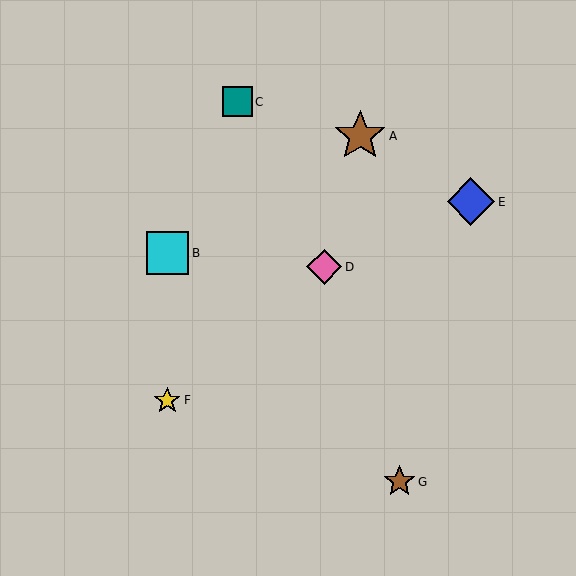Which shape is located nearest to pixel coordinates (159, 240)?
The cyan square (labeled B) at (167, 253) is nearest to that location.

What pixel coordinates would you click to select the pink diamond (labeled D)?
Click at (324, 267) to select the pink diamond D.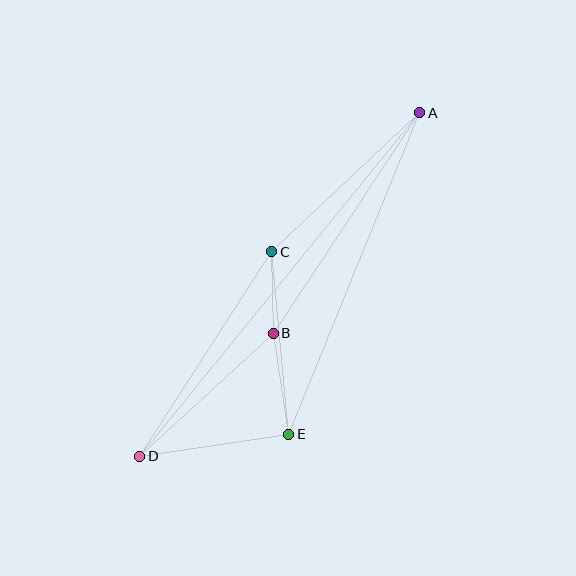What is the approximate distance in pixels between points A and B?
The distance between A and B is approximately 265 pixels.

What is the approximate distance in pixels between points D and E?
The distance between D and E is approximately 151 pixels.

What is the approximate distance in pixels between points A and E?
The distance between A and E is approximately 347 pixels.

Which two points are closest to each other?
Points B and C are closest to each other.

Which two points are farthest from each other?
Points A and D are farthest from each other.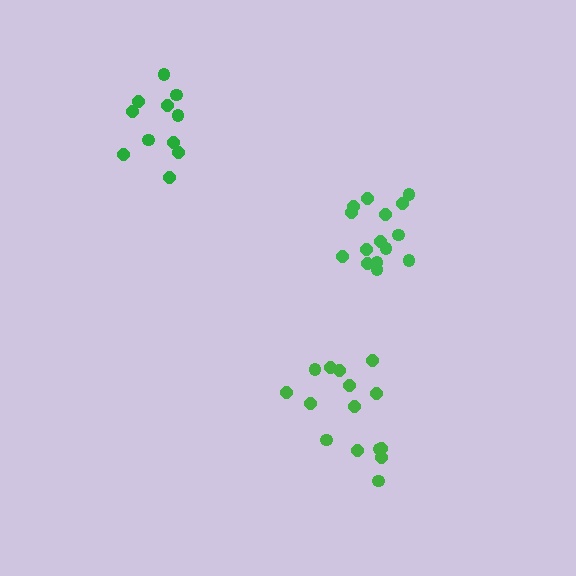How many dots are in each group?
Group 1: 11 dots, Group 2: 15 dots, Group 3: 15 dots (41 total).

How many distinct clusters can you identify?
There are 3 distinct clusters.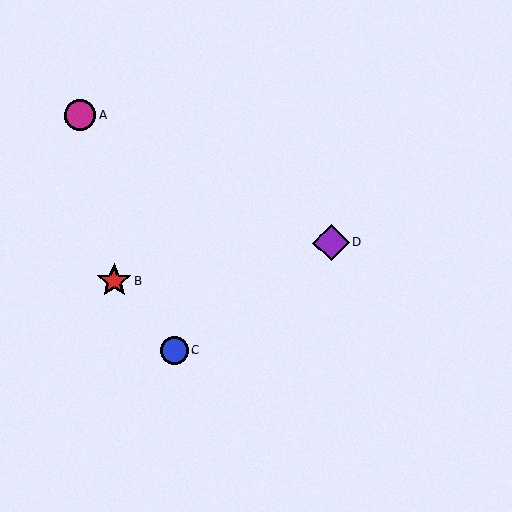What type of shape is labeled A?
Shape A is a magenta circle.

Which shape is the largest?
The purple diamond (labeled D) is the largest.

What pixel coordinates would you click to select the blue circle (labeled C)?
Click at (174, 350) to select the blue circle C.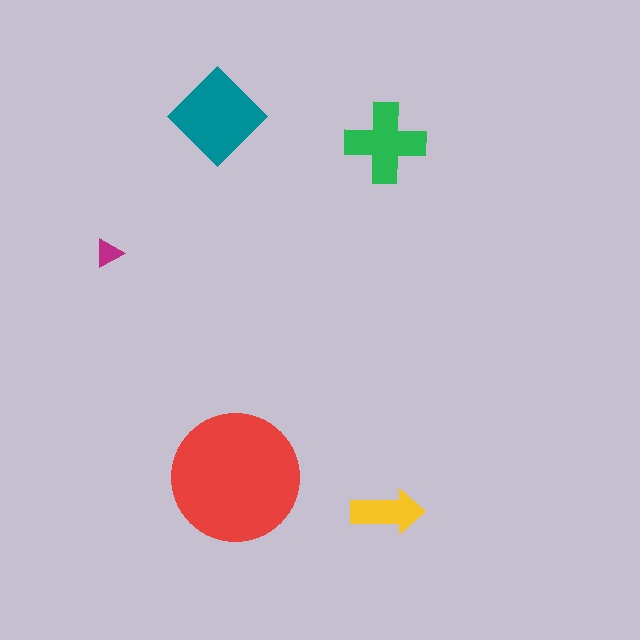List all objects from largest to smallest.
The red circle, the teal diamond, the green cross, the yellow arrow, the magenta triangle.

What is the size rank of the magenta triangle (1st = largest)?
5th.